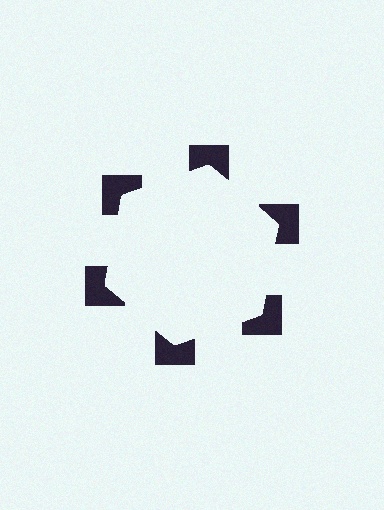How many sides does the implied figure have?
6 sides.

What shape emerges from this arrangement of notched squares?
An illusory hexagon — its edges are inferred from the aligned wedge cuts in the notched squares, not physically drawn.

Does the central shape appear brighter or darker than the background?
It typically appears slightly brighter than the background, even though no actual brightness change is drawn.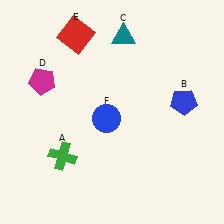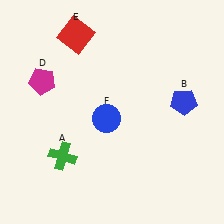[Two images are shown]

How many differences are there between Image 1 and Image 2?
There is 1 difference between the two images.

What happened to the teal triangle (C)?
The teal triangle (C) was removed in Image 2. It was in the top-right area of Image 1.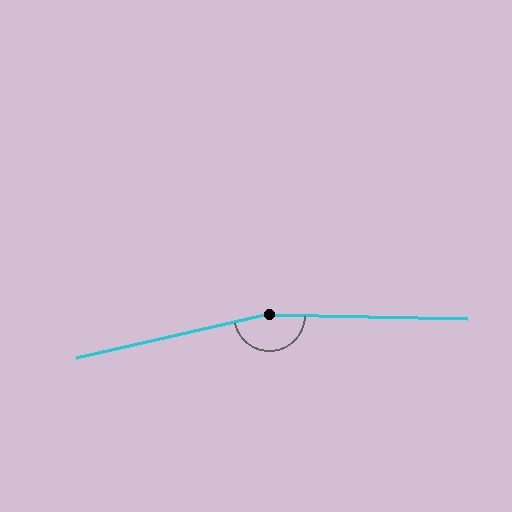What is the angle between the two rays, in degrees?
Approximately 166 degrees.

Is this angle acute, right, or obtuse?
It is obtuse.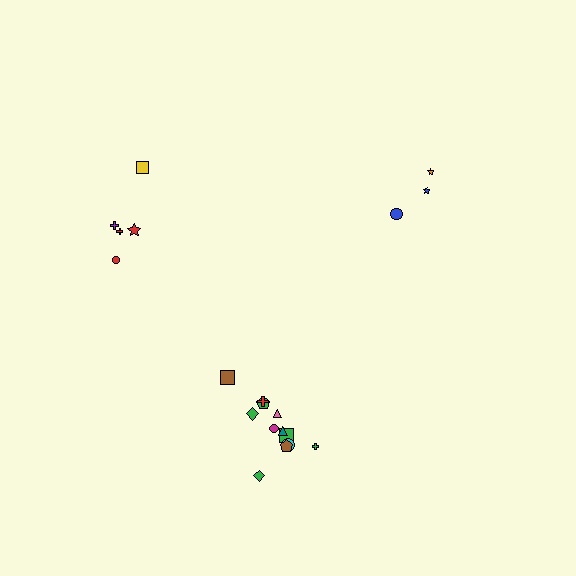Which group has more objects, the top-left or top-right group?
The top-left group.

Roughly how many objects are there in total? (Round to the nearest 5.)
Roughly 20 objects in total.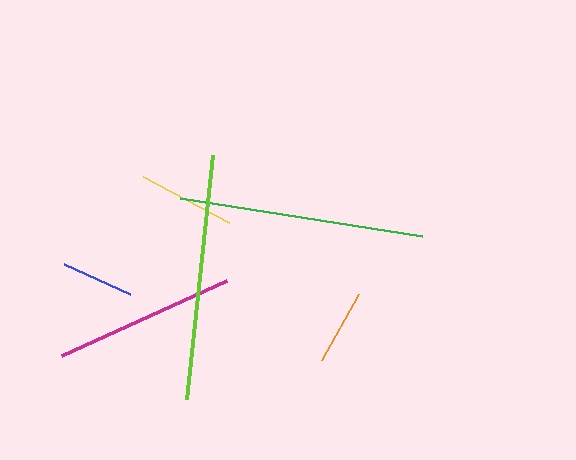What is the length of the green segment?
The green segment is approximately 245 pixels long.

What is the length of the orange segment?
The orange segment is approximately 76 pixels long.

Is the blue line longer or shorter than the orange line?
The orange line is longer than the blue line.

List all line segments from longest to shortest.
From longest to shortest: lime, green, magenta, yellow, orange, blue.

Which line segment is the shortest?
The blue line is the shortest at approximately 73 pixels.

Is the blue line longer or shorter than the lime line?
The lime line is longer than the blue line.